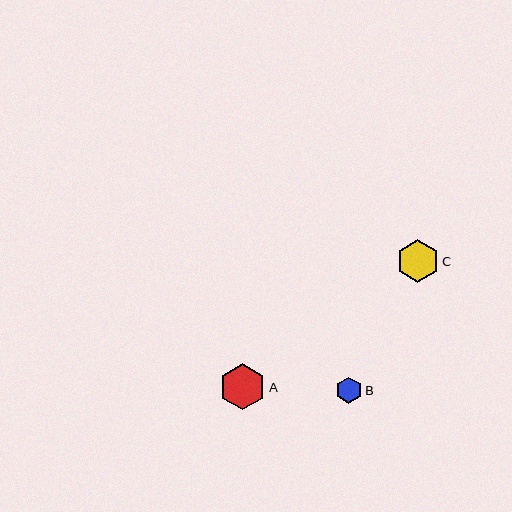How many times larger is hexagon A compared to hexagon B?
Hexagon A is approximately 1.8 times the size of hexagon B.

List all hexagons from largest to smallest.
From largest to smallest: A, C, B.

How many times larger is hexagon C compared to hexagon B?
Hexagon C is approximately 1.6 times the size of hexagon B.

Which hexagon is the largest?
Hexagon A is the largest with a size of approximately 46 pixels.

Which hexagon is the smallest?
Hexagon B is the smallest with a size of approximately 26 pixels.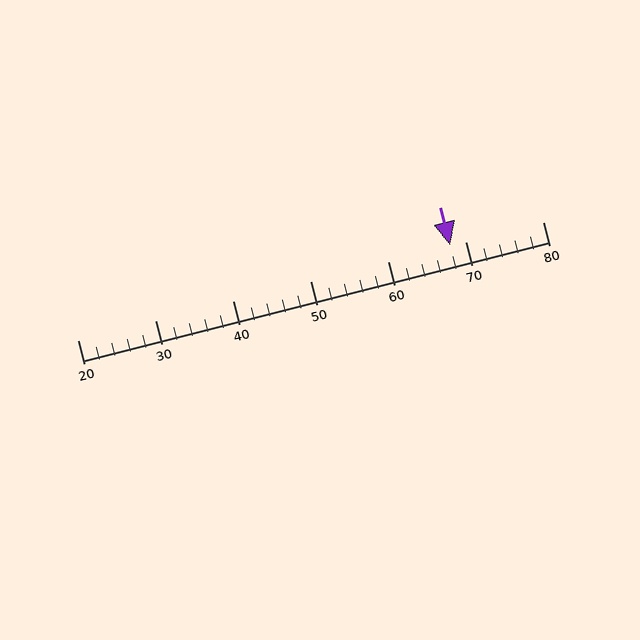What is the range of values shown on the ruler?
The ruler shows values from 20 to 80.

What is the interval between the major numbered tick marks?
The major tick marks are spaced 10 units apart.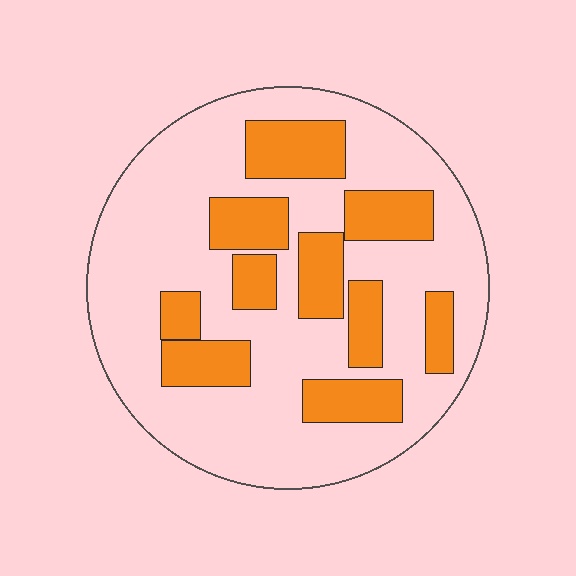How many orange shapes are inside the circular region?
10.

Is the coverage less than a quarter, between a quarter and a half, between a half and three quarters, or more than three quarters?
Between a quarter and a half.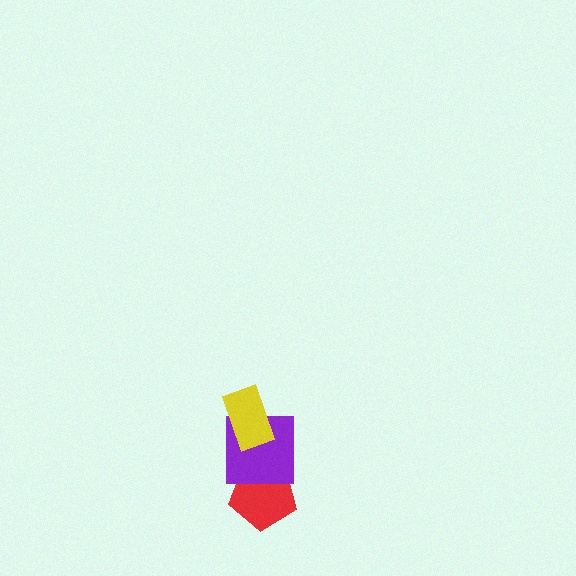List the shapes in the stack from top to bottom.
From top to bottom: the yellow rectangle, the purple square, the red pentagon.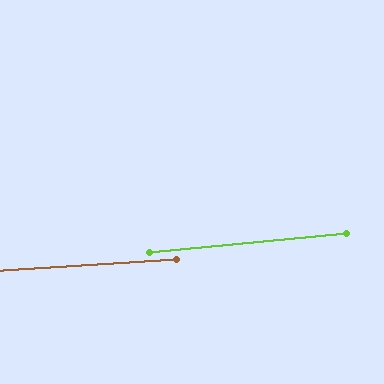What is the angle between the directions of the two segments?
Approximately 2 degrees.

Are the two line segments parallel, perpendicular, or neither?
Parallel — their directions differ by only 2.0°.